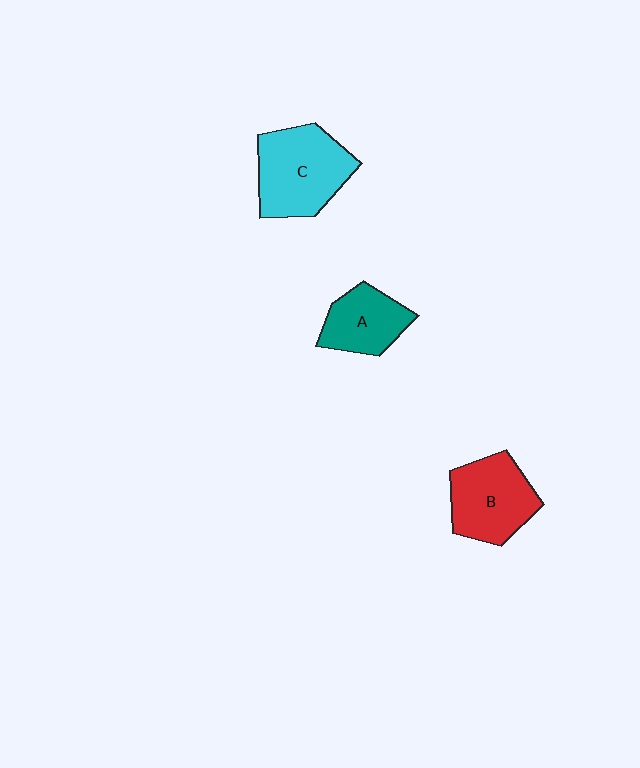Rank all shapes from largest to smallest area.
From largest to smallest: C (cyan), B (red), A (teal).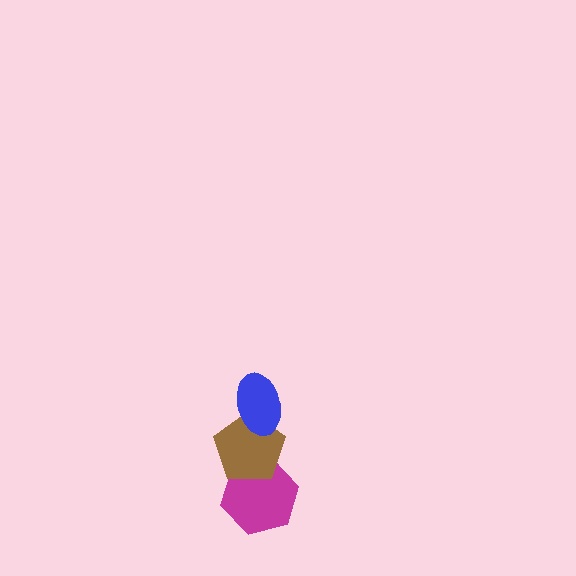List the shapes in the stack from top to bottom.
From top to bottom: the blue ellipse, the brown pentagon, the magenta hexagon.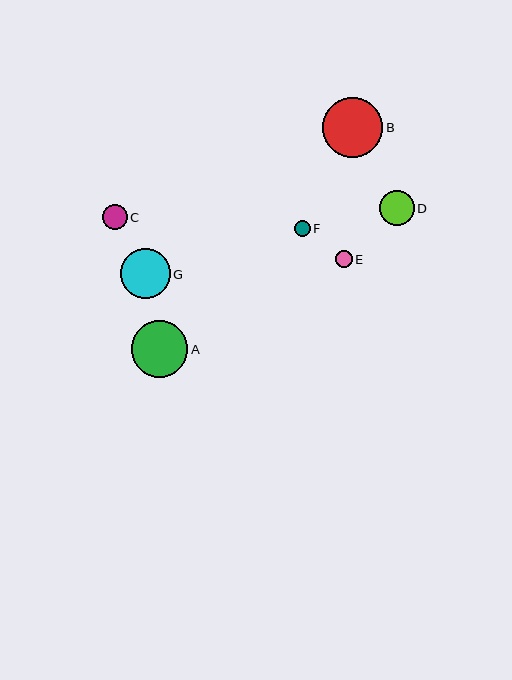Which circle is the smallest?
Circle F is the smallest with a size of approximately 16 pixels.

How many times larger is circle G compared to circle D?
Circle G is approximately 1.4 times the size of circle D.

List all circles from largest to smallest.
From largest to smallest: B, A, G, D, C, E, F.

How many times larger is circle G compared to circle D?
Circle G is approximately 1.4 times the size of circle D.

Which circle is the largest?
Circle B is the largest with a size of approximately 60 pixels.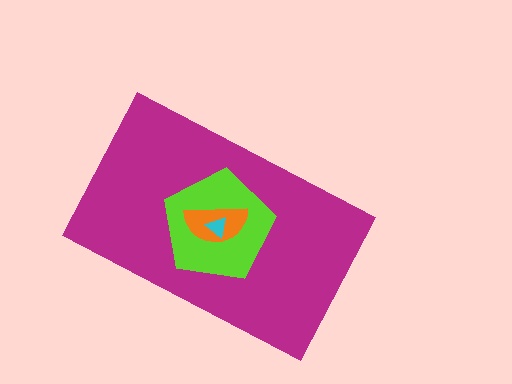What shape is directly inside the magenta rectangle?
The lime pentagon.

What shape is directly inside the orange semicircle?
The cyan triangle.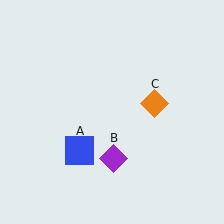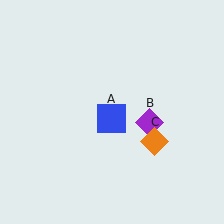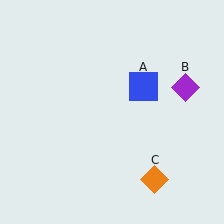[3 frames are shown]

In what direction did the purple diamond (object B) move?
The purple diamond (object B) moved up and to the right.